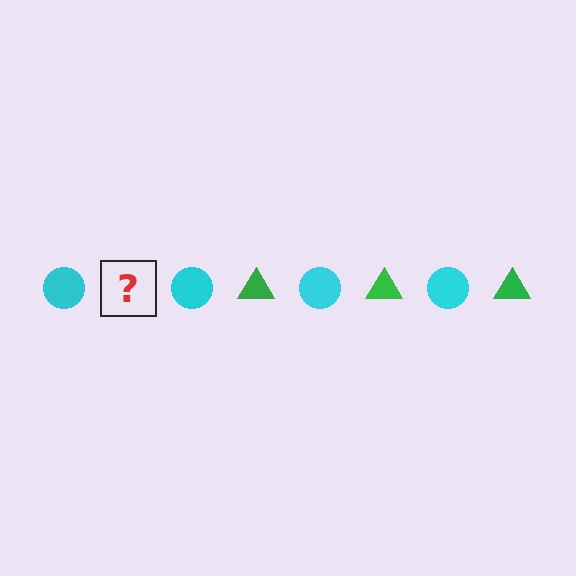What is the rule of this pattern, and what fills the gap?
The rule is that the pattern alternates between cyan circle and green triangle. The gap should be filled with a green triangle.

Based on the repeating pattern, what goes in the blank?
The blank should be a green triangle.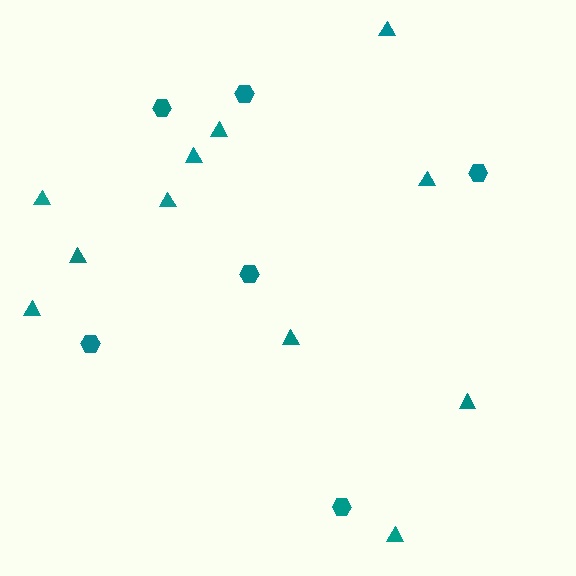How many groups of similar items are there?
There are 2 groups: one group of hexagons (6) and one group of triangles (11).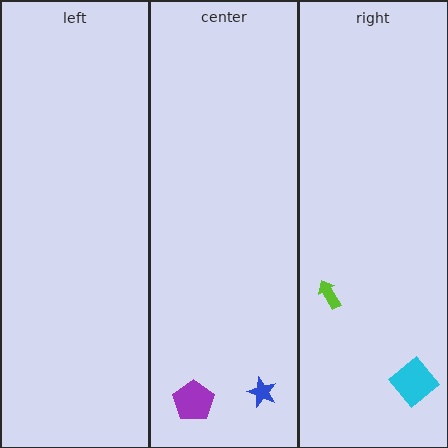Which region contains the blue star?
The center region.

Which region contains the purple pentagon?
The center region.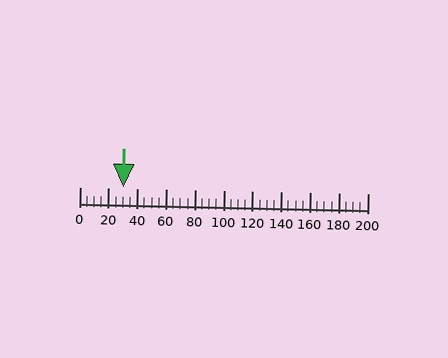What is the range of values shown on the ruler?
The ruler shows values from 0 to 200.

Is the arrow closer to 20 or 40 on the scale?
The arrow is closer to 40.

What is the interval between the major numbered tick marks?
The major tick marks are spaced 20 units apart.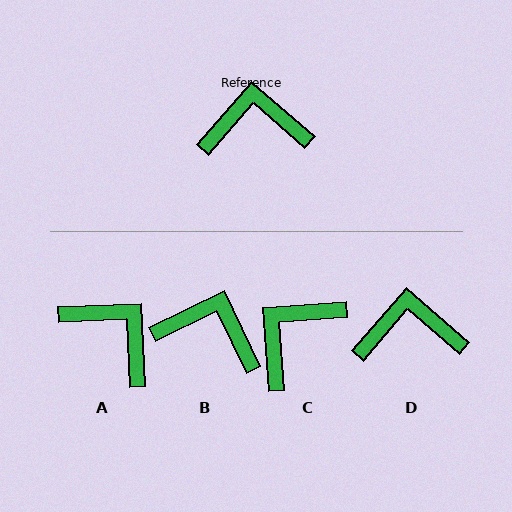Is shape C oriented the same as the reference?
No, it is off by about 45 degrees.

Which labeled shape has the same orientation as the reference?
D.